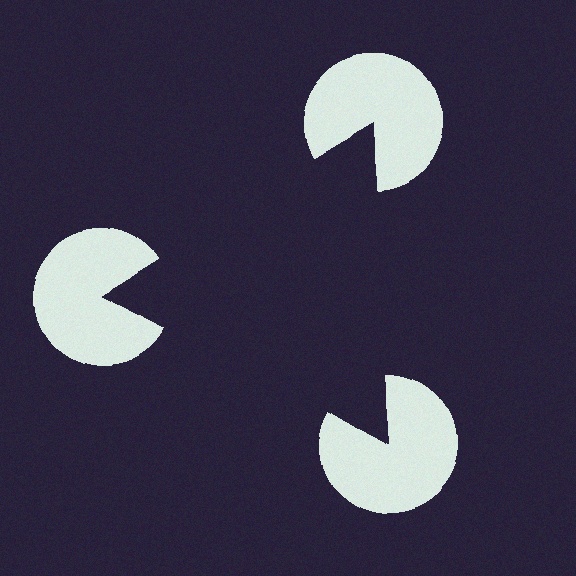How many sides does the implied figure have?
3 sides.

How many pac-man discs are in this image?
There are 3 — one at each vertex of the illusory triangle.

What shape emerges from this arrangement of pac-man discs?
An illusory triangle — its edges are inferred from the aligned wedge cuts in the pac-man discs, not physically drawn.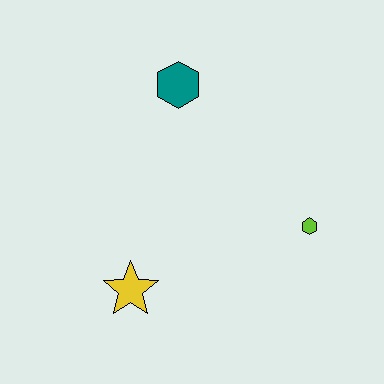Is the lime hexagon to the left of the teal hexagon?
No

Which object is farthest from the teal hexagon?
The yellow star is farthest from the teal hexagon.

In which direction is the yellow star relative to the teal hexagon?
The yellow star is below the teal hexagon.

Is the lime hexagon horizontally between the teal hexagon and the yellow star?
No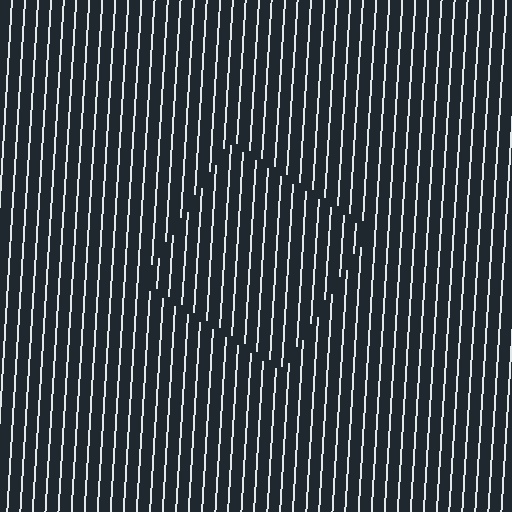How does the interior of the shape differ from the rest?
The interior of the shape contains the same grating, shifted by half a period — the contour is defined by the phase discontinuity where line-ends from the inner and outer gratings abut.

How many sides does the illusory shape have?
4 sides — the line-ends trace a square.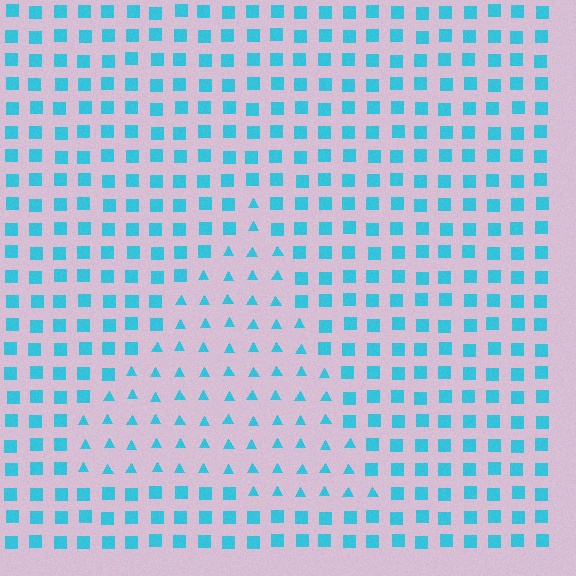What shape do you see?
I see a triangle.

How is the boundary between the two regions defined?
The boundary is defined by a change in element shape: triangles inside vs. squares outside. All elements share the same color and spacing.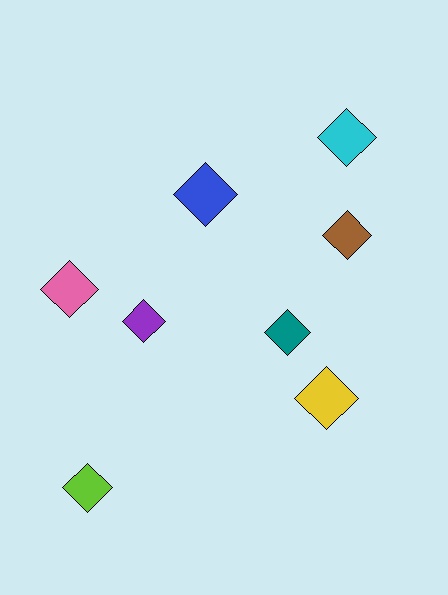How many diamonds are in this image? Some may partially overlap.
There are 8 diamonds.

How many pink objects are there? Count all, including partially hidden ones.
There is 1 pink object.